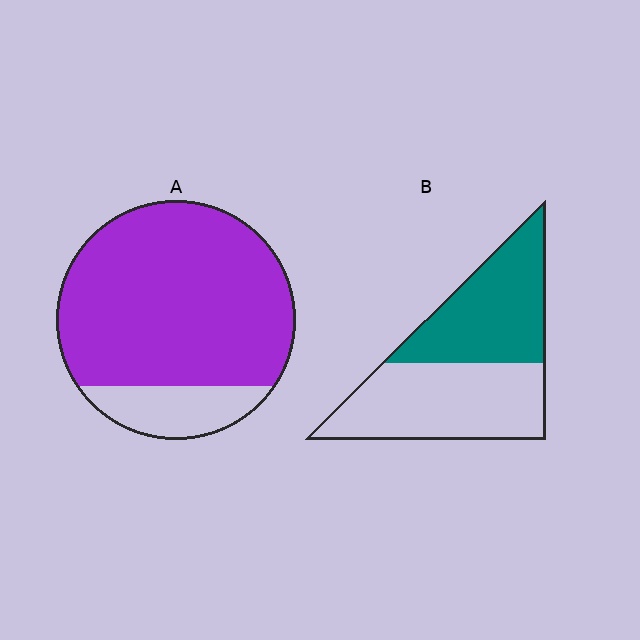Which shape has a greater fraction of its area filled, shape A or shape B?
Shape A.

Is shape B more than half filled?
Roughly half.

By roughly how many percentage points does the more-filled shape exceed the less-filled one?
By roughly 35 percentage points (A over B).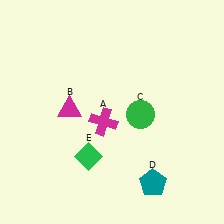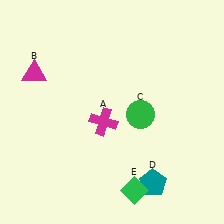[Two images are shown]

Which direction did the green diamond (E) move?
The green diamond (E) moved right.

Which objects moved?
The objects that moved are: the magenta triangle (B), the green diamond (E).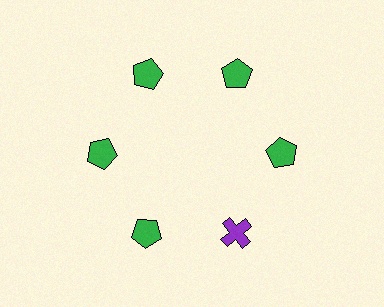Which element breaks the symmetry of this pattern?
The purple cross at roughly the 5 o'clock position breaks the symmetry. All other shapes are green pentagons.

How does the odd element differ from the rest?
It differs in both color (purple instead of green) and shape (cross instead of pentagon).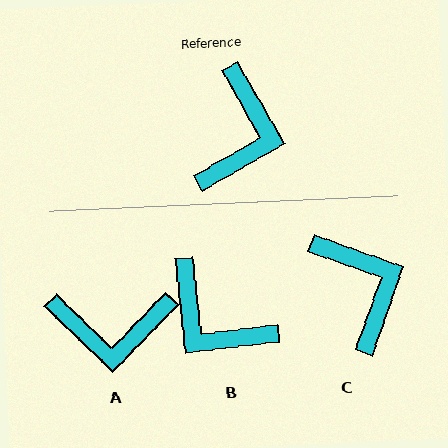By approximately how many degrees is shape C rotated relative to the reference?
Approximately 41 degrees counter-clockwise.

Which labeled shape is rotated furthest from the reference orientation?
B, about 114 degrees away.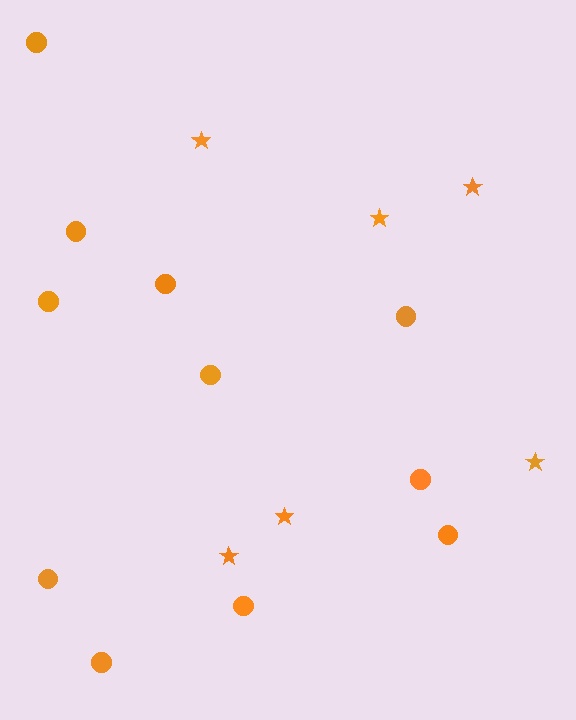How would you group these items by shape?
There are 2 groups: one group of circles (11) and one group of stars (6).